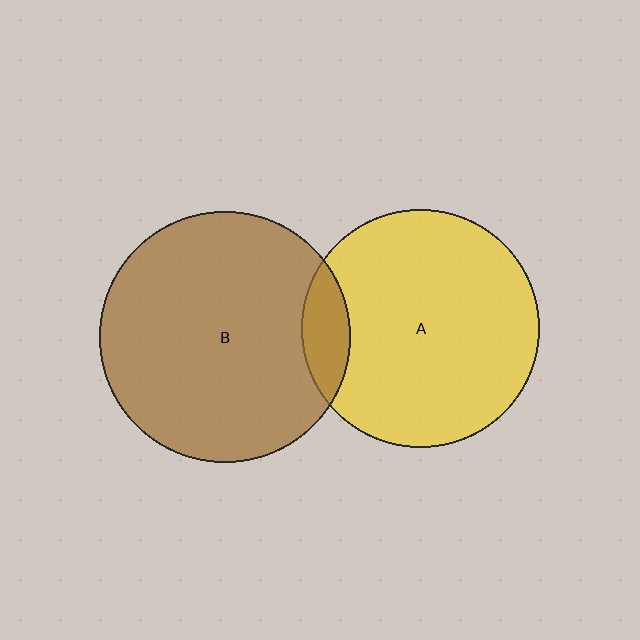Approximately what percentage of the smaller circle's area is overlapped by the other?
Approximately 10%.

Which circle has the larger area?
Circle B (brown).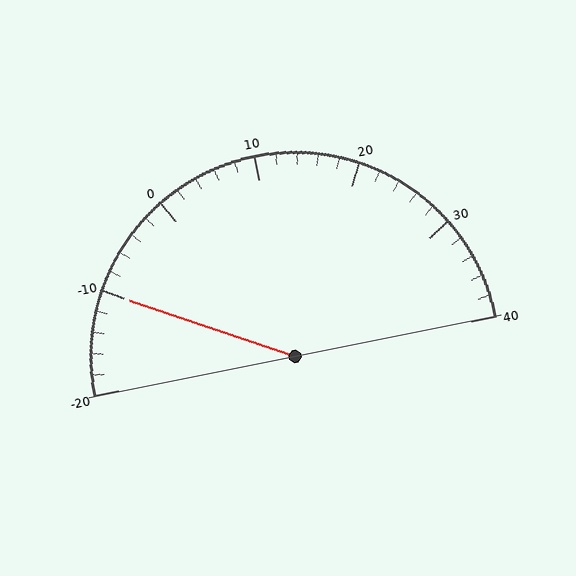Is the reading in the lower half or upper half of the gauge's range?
The reading is in the lower half of the range (-20 to 40).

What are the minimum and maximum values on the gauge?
The gauge ranges from -20 to 40.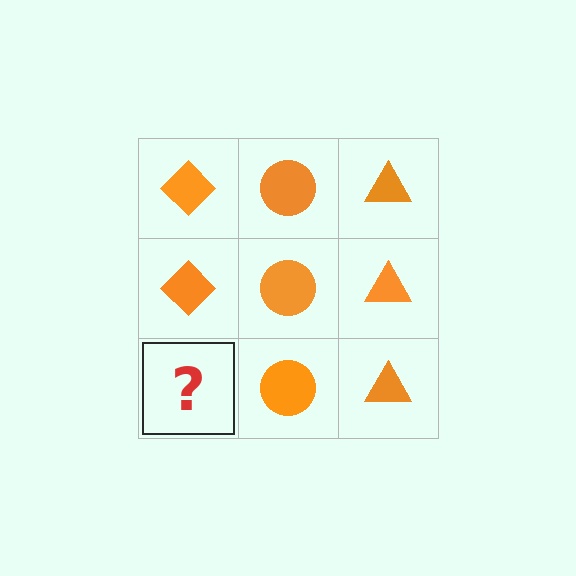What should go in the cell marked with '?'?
The missing cell should contain an orange diamond.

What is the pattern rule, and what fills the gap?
The rule is that each column has a consistent shape. The gap should be filled with an orange diamond.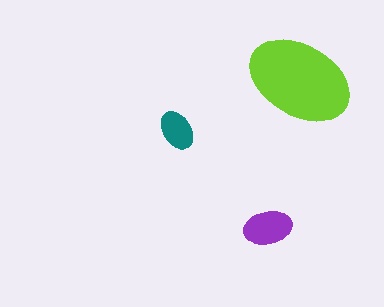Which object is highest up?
The lime ellipse is topmost.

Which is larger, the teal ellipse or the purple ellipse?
The purple one.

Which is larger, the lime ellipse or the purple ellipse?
The lime one.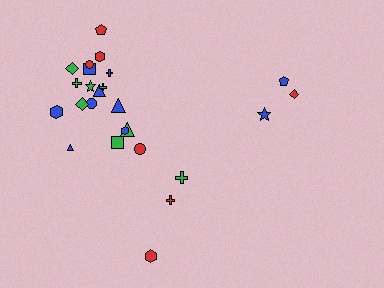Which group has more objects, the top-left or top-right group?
The top-left group.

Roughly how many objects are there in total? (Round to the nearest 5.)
Roughly 25 objects in total.